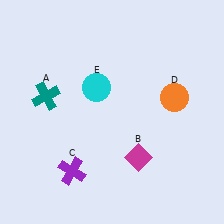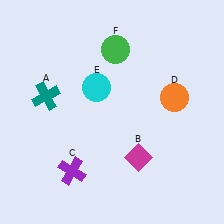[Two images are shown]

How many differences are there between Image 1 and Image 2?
There is 1 difference between the two images.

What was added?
A green circle (F) was added in Image 2.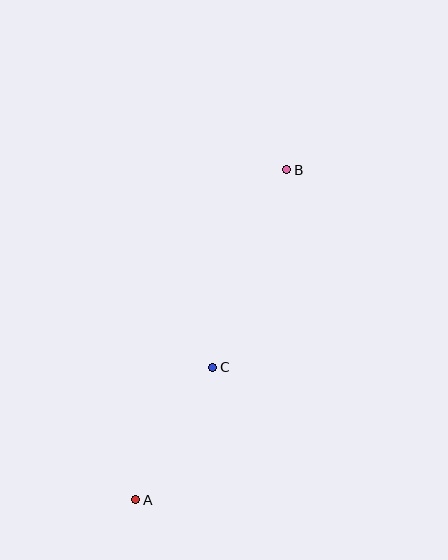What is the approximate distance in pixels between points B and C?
The distance between B and C is approximately 211 pixels.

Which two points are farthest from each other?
Points A and B are farthest from each other.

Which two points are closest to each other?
Points A and C are closest to each other.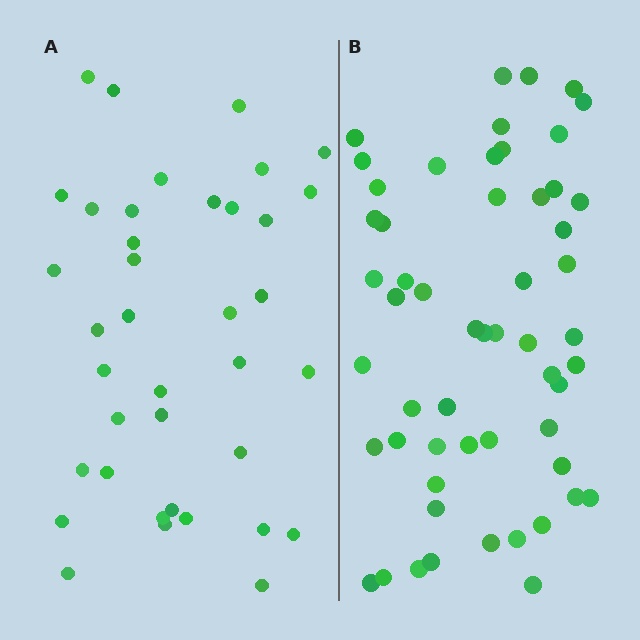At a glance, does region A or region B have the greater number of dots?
Region B (the right region) has more dots.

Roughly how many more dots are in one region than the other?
Region B has approximately 15 more dots than region A.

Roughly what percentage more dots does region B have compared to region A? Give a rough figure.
About 45% more.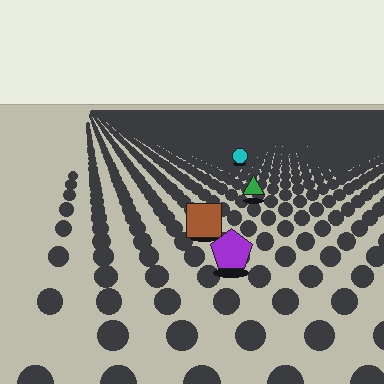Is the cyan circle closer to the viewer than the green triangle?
No. The green triangle is closer — you can tell from the texture gradient: the ground texture is coarser near it.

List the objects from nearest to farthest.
From nearest to farthest: the purple pentagon, the brown square, the green triangle, the cyan circle.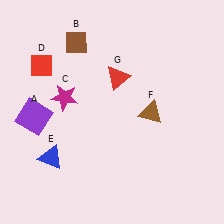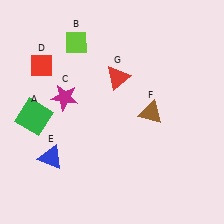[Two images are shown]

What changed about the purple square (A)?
In Image 1, A is purple. In Image 2, it changed to green.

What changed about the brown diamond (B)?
In Image 1, B is brown. In Image 2, it changed to lime.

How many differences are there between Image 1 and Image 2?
There are 2 differences between the two images.